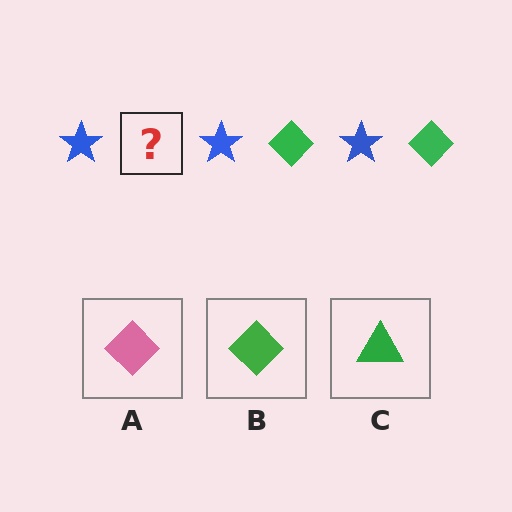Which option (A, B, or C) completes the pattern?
B.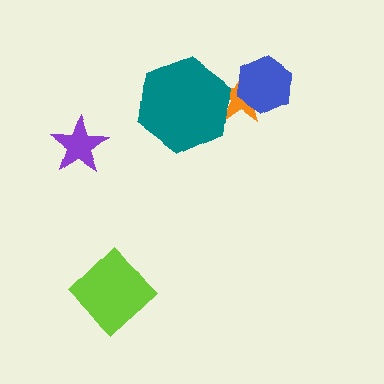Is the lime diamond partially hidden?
No, no other shape covers it.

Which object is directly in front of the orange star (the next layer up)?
The blue hexagon is directly in front of the orange star.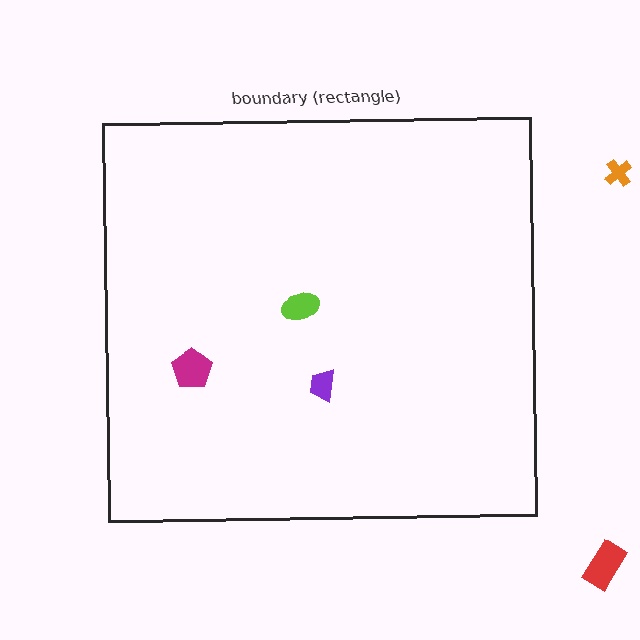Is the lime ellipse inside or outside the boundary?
Inside.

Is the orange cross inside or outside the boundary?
Outside.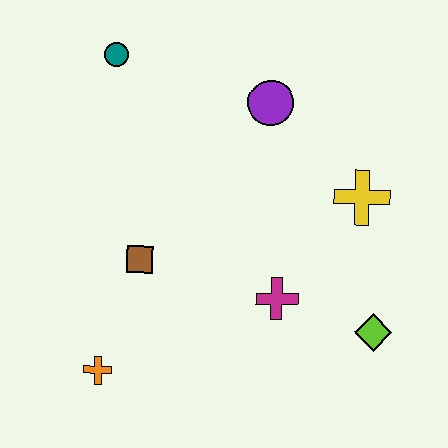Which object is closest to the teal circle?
The purple circle is closest to the teal circle.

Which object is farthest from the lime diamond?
The teal circle is farthest from the lime diamond.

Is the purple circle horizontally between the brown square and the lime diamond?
Yes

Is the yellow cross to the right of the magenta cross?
Yes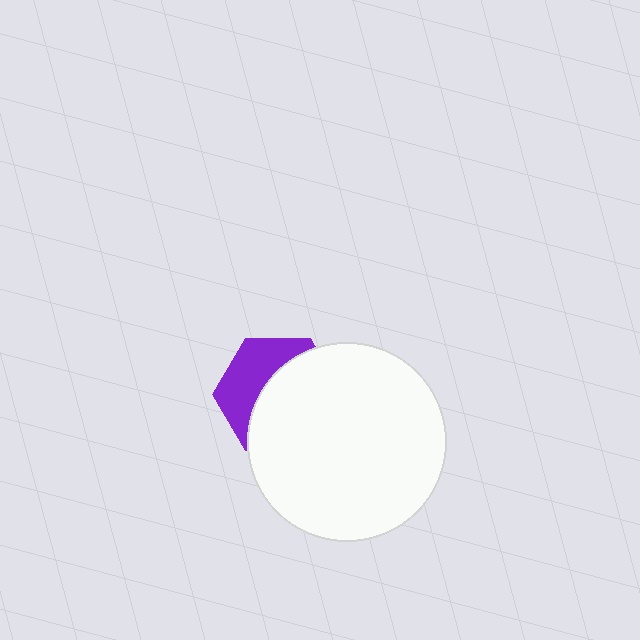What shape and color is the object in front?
The object in front is a white circle.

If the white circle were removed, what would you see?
You would see the complete purple hexagon.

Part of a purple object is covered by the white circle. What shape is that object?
It is a hexagon.